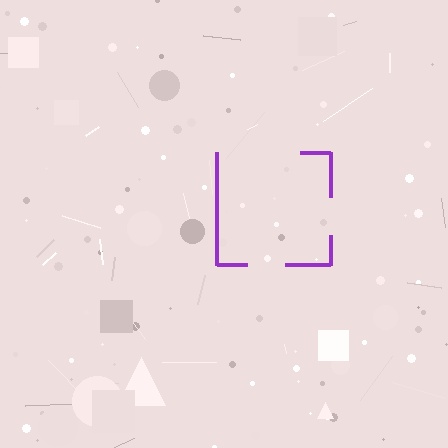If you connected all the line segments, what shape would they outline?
They would outline a square.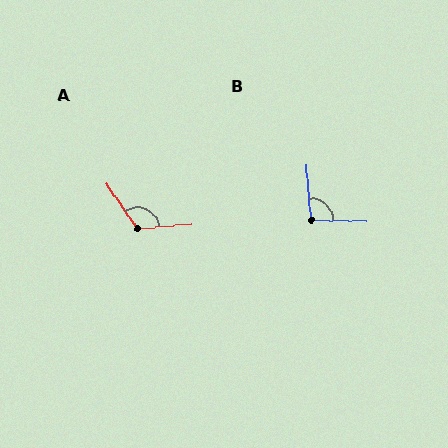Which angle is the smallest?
B, at approximately 95 degrees.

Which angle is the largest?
A, at approximately 119 degrees.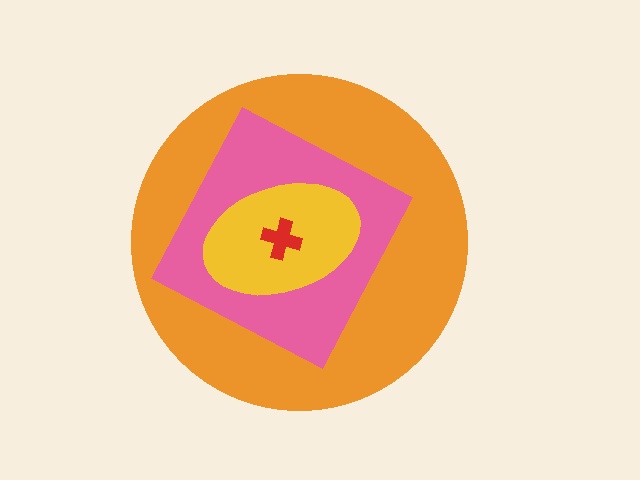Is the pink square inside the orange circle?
Yes.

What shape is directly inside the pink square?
The yellow ellipse.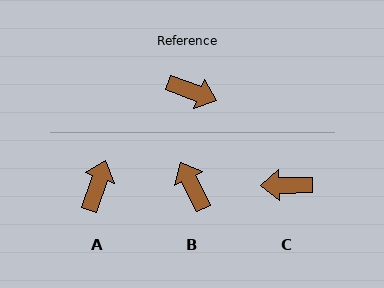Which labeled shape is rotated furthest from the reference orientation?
C, about 159 degrees away.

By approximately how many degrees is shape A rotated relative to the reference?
Approximately 91 degrees counter-clockwise.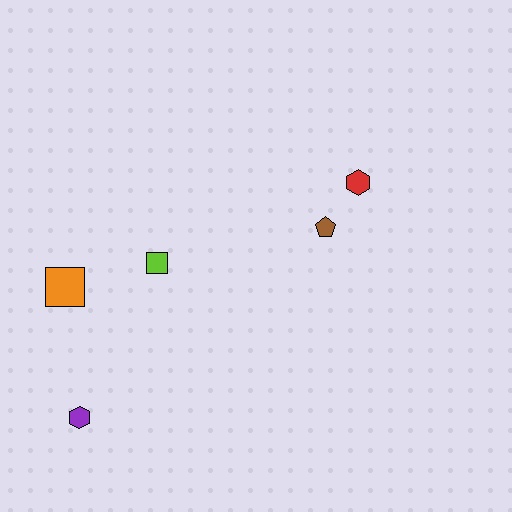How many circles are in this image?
There are no circles.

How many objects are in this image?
There are 5 objects.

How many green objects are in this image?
There are no green objects.